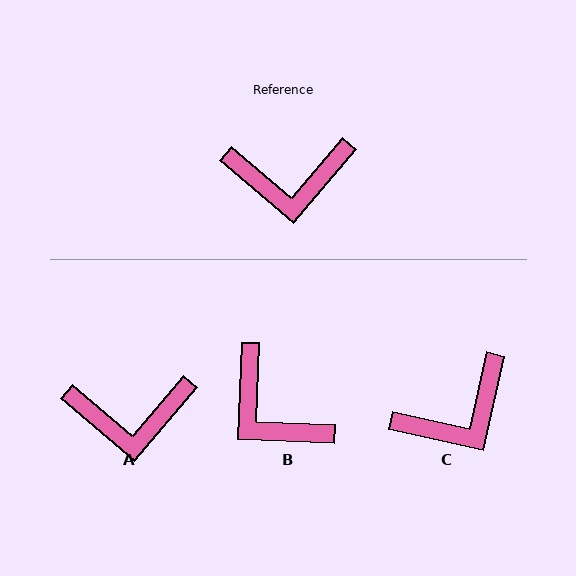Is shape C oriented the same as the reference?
No, it is off by about 28 degrees.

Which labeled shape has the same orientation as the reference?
A.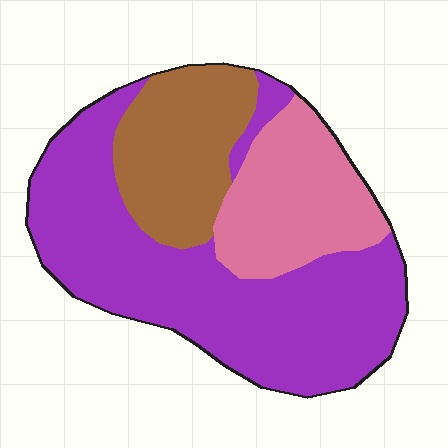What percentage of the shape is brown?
Brown takes up about one fifth (1/5) of the shape.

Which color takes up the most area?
Purple, at roughly 55%.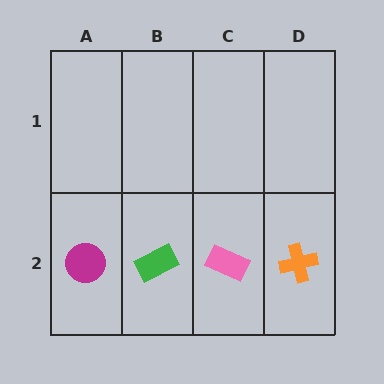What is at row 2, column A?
A magenta circle.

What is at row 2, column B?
A green rectangle.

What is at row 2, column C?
A pink rectangle.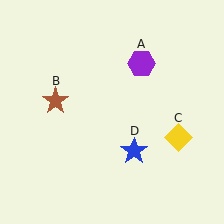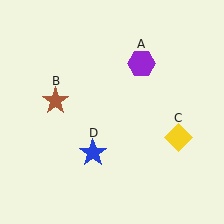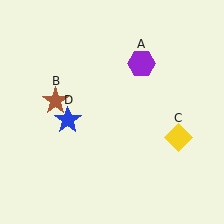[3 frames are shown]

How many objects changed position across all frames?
1 object changed position: blue star (object D).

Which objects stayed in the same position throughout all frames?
Purple hexagon (object A) and brown star (object B) and yellow diamond (object C) remained stationary.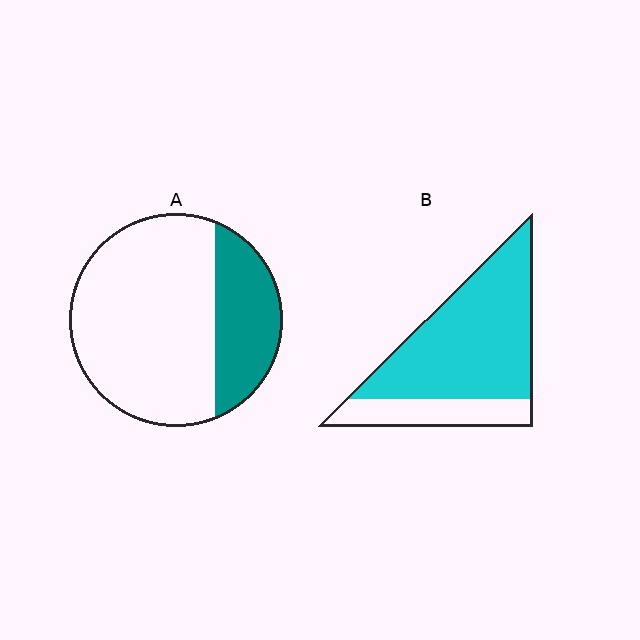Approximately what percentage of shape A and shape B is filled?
A is approximately 25% and B is approximately 75%.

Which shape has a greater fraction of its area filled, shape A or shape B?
Shape B.